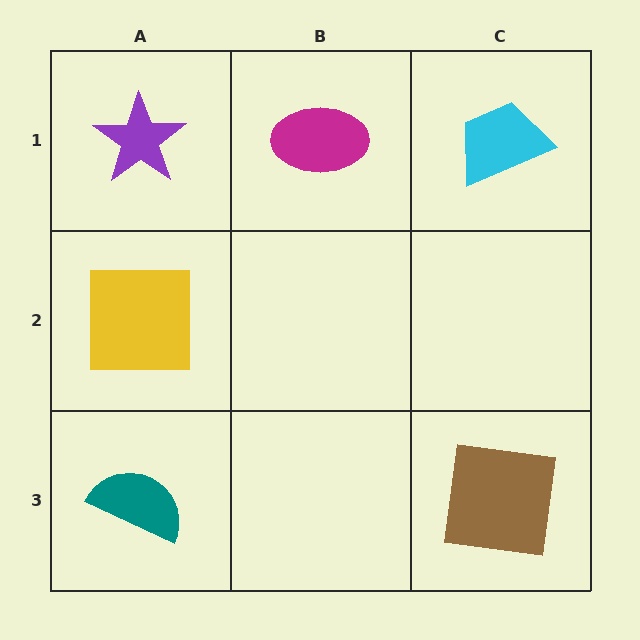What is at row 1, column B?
A magenta ellipse.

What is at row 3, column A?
A teal semicircle.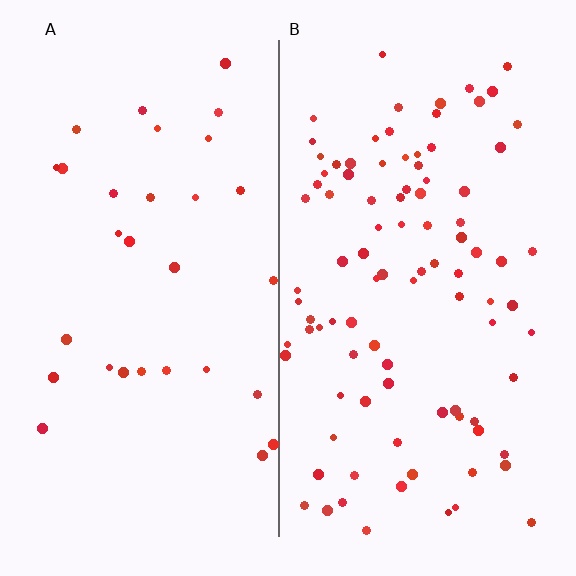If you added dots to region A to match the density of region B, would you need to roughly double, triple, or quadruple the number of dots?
Approximately triple.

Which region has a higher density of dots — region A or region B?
B (the right).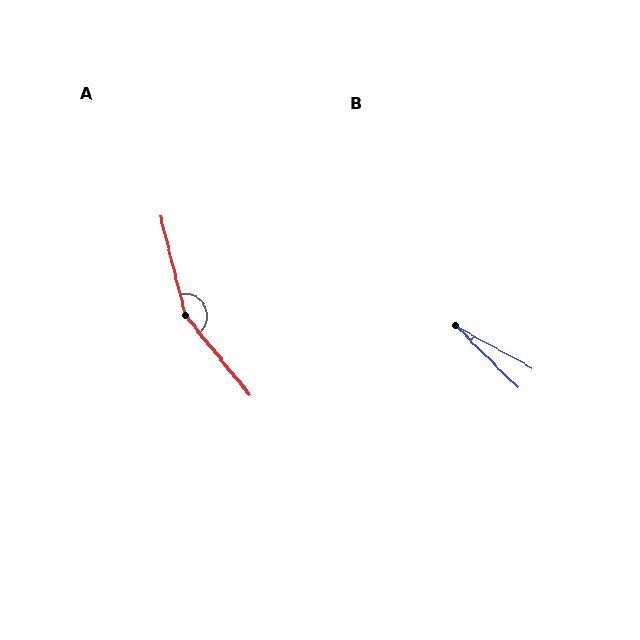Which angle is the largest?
A, at approximately 155 degrees.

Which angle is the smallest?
B, at approximately 16 degrees.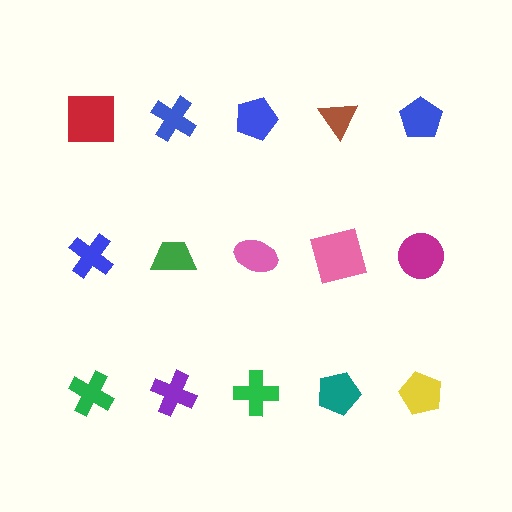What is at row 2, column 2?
A green trapezoid.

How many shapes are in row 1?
5 shapes.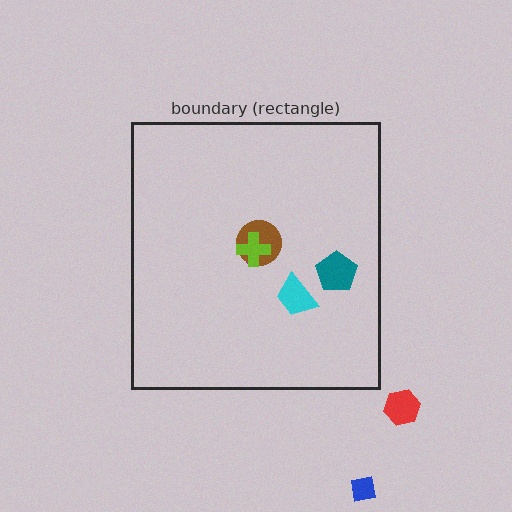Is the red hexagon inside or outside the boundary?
Outside.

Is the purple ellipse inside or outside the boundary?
Inside.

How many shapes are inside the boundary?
5 inside, 2 outside.